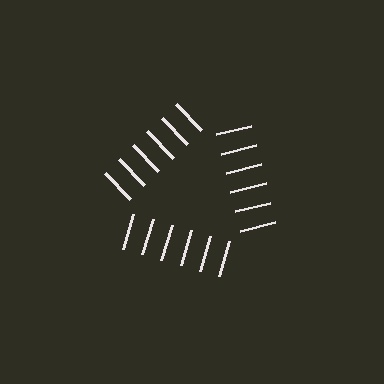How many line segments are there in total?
18 — 6 along each of the 3 edges.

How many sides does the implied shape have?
3 sides — the line-ends trace a triangle.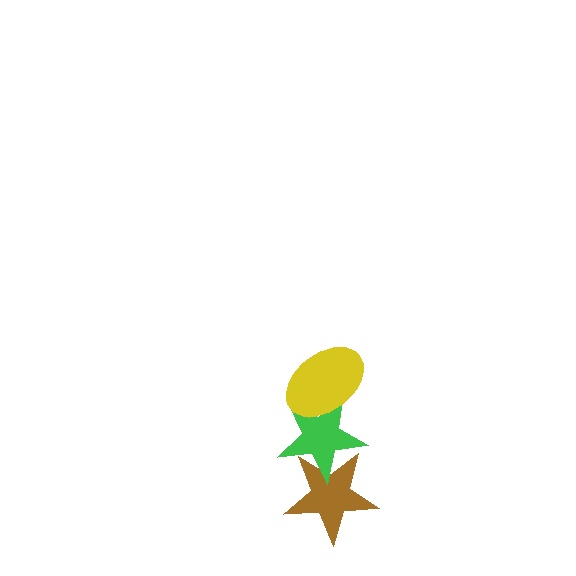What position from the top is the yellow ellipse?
The yellow ellipse is 1st from the top.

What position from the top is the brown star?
The brown star is 3rd from the top.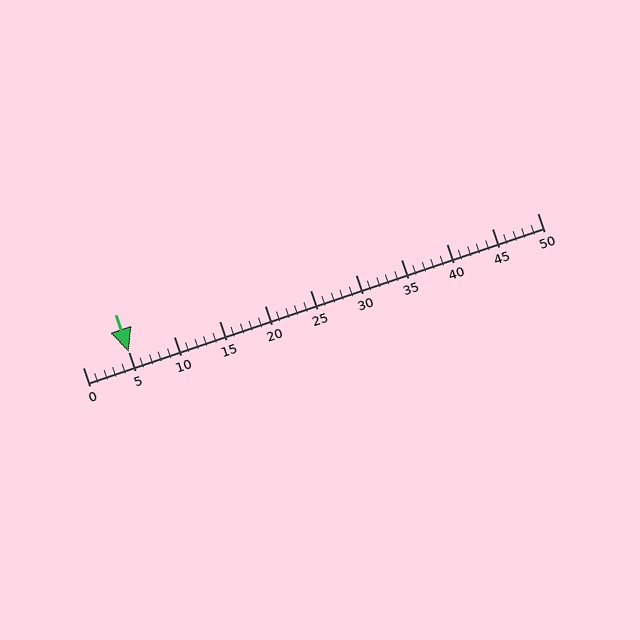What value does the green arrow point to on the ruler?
The green arrow points to approximately 5.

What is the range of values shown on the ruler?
The ruler shows values from 0 to 50.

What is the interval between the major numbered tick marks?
The major tick marks are spaced 5 units apart.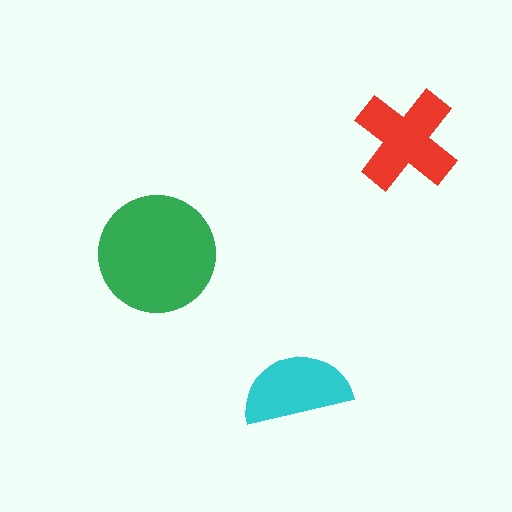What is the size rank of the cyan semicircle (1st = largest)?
3rd.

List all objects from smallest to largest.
The cyan semicircle, the red cross, the green circle.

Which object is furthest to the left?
The green circle is leftmost.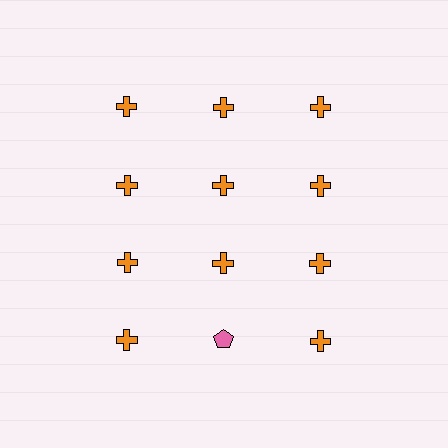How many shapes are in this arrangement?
There are 12 shapes arranged in a grid pattern.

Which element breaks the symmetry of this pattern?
The pink pentagon in the fourth row, second from left column breaks the symmetry. All other shapes are orange crosses.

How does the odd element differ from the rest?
It differs in both color (pink instead of orange) and shape (pentagon instead of cross).